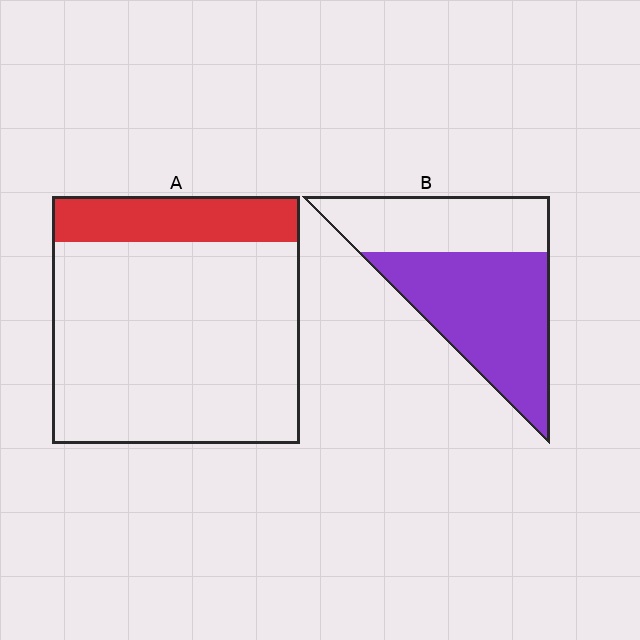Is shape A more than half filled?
No.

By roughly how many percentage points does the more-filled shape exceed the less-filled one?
By roughly 40 percentage points (B over A).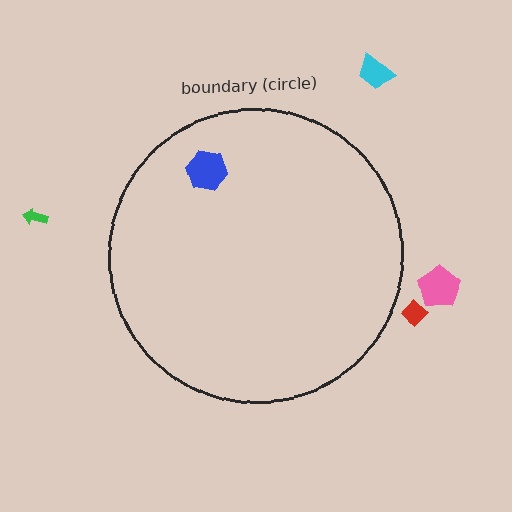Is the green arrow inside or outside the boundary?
Outside.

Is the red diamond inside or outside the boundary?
Outside.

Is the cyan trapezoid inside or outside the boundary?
Outside.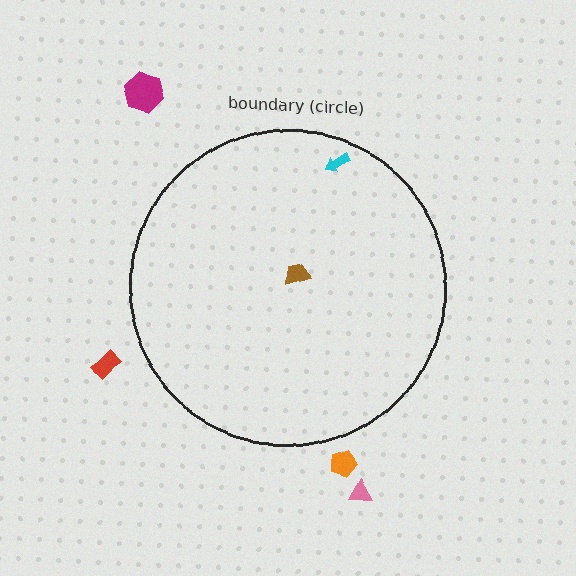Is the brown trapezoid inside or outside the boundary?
Inside.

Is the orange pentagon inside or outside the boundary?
Outside.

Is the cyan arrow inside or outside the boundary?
Inside.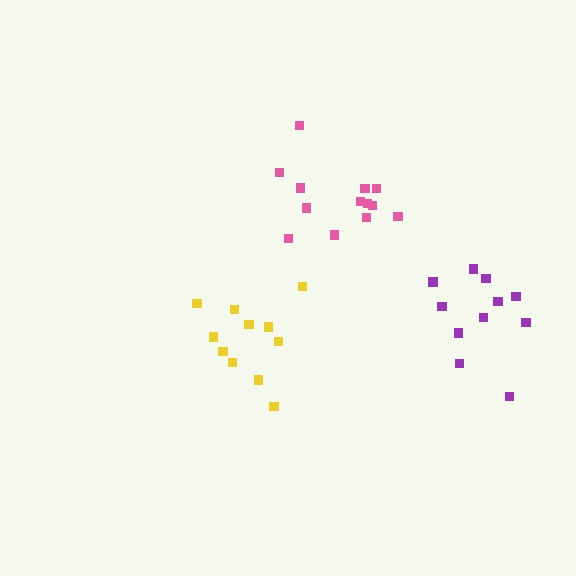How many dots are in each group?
Group 1: 11 dots, Group 2: 13 dots, Group 3: 11 dots (35 total).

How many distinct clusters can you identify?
There are 3 distinct clusters.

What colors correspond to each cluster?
The clusters are colored: yellow, pink, purple.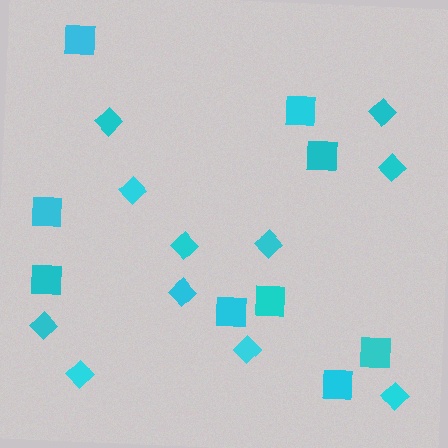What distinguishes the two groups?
There are 2 groups: one group of squares (9) and one group of diamonds (11).